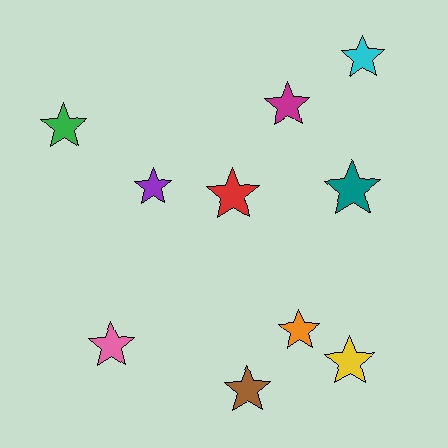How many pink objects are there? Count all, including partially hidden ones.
There is 1 pink object.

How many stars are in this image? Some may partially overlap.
There are 10 stars.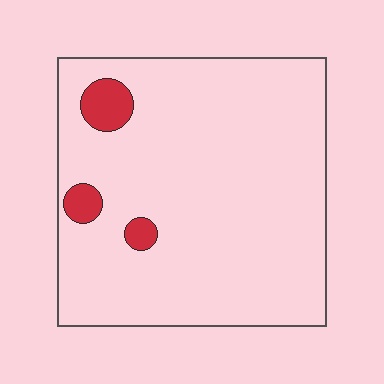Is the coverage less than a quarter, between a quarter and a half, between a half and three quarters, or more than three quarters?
Less than a quarter.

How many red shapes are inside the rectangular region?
3.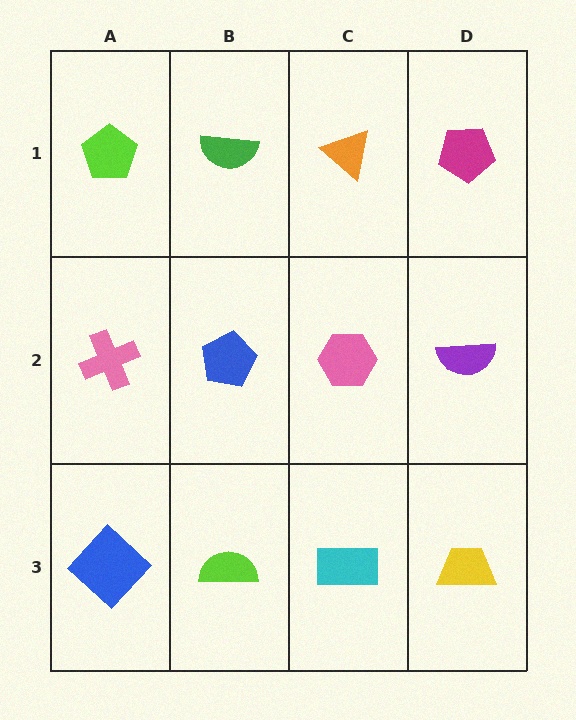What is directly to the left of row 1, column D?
An orange triangle.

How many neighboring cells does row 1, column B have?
3.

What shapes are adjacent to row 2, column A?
A lime pentagon (row 1, column A), a blue diamond (row 3, column A), a blue pentagon (row 2, column B).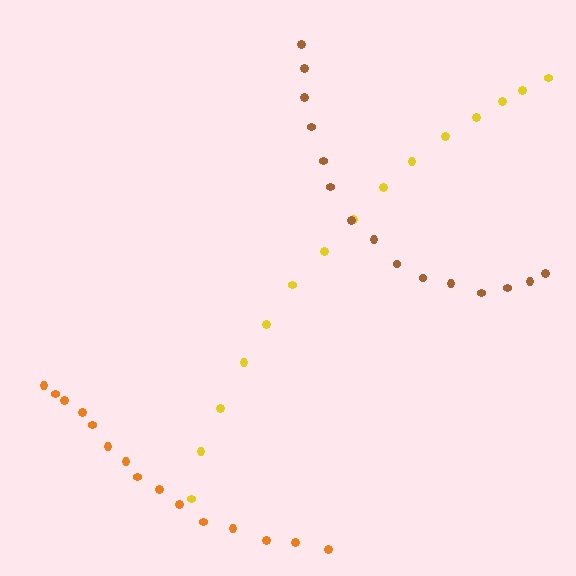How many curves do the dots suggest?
There are 3 distinct paths.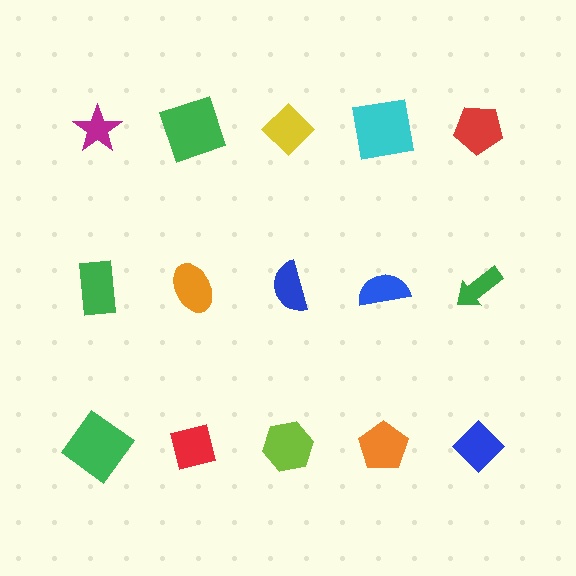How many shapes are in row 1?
5 shapes.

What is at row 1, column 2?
A green square.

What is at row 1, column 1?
A magenta star.